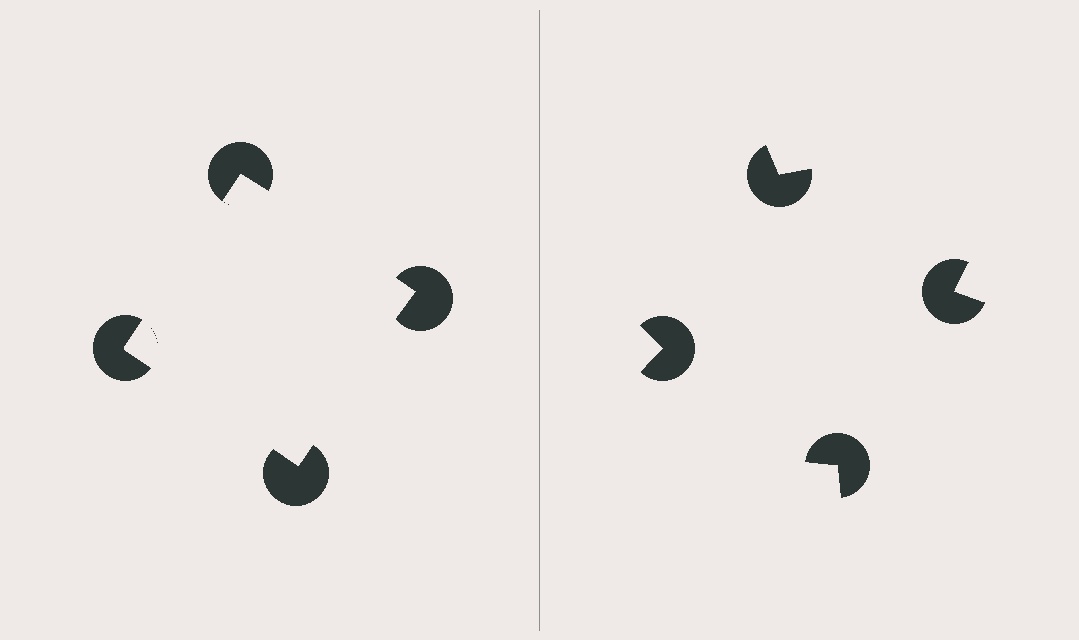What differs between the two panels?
The pac-man discs are positioned identically on both sides; only the wedge orientations differ. On the left they align to a square; on the right they are misaligned.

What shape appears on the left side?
An illusory square.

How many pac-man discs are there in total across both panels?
8 — 4 on each side.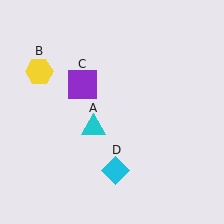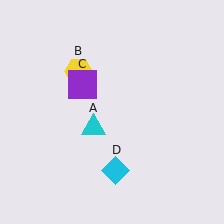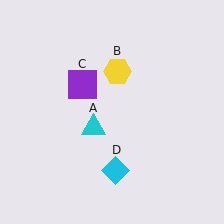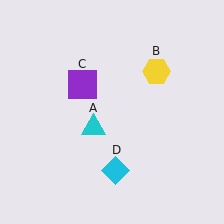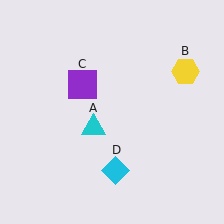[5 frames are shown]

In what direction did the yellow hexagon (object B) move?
The yellow hexagon (object B) moved right.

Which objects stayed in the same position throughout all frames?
Cyan triangle (object A) and purple square (object C) and cyan diamond (object D) remained stationary.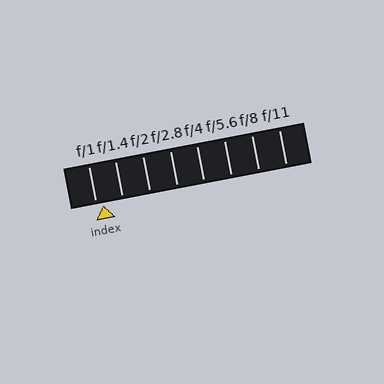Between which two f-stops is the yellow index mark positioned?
The index mark is between f/1 and f/1.4.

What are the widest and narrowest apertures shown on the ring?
The widest aperture shown is f/1 and the narrowest is f/11.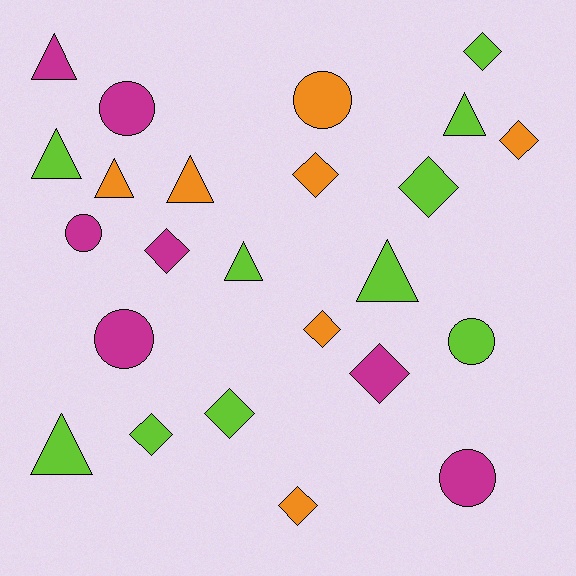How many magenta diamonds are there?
There are 2 magenta diamonds.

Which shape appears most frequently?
Diamond, with 10 objects.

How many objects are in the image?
There are 24 objects.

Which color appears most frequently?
Lime, with 10 objects.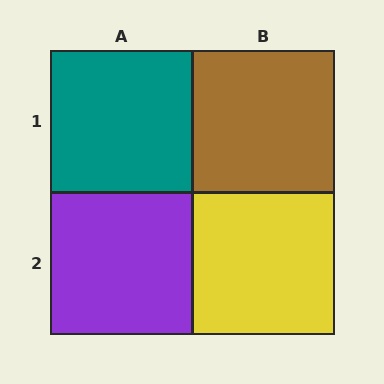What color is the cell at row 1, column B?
Brown.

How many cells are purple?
1 cell is purple.